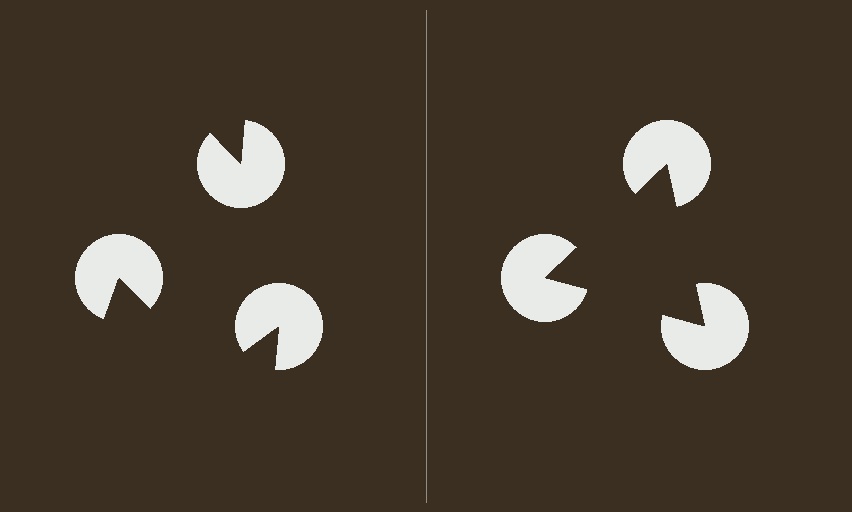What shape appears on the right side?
An illusory triangle.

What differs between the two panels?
The pac-man discs are positioned identically on both sides; only the wedge orientations differ. On the right they align to a triangle; on the left they are misaligned.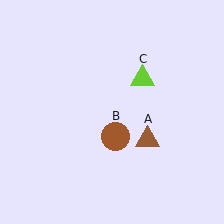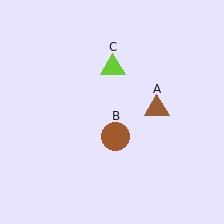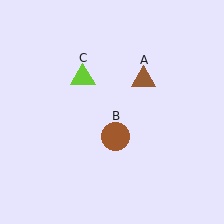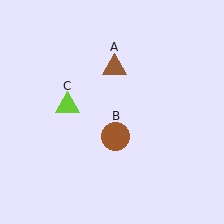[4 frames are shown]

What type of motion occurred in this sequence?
The brown triangle (object A), lime triangle (object C) rotated counterclockwise around the center of the scene.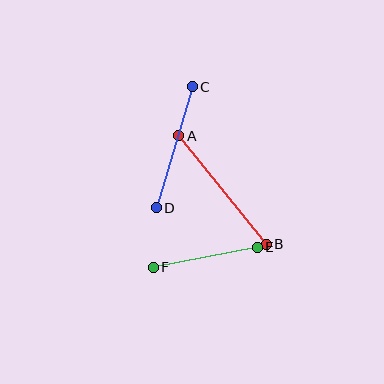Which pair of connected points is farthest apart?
Points A and B are farthest apart.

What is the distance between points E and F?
The distance is approximately 106 pixels.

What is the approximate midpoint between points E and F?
The midpoint is at approximately (205, 257) pixels.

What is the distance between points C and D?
The distance is approximately 126 pixels.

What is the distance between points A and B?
The distance is approximately 139 pixels.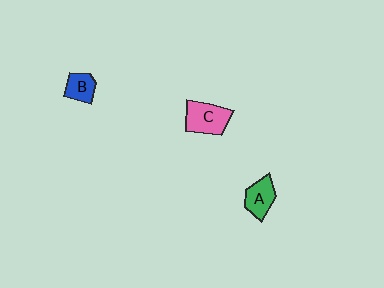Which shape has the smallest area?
Shape B (blue).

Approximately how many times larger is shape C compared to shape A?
Approximately 1.4 times.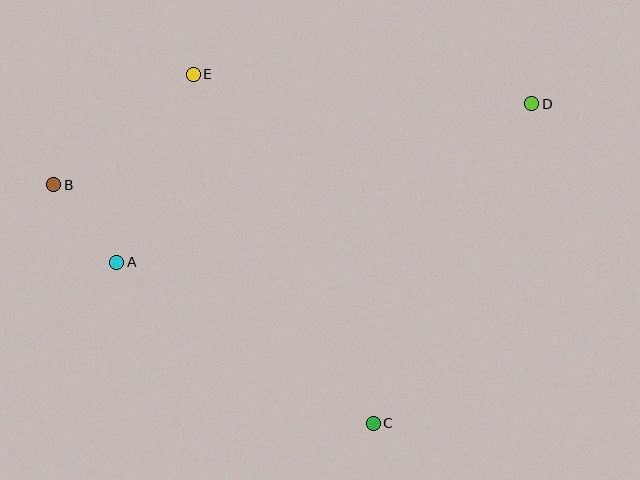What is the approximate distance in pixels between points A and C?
The distance between A and C is approximately 303 pixels.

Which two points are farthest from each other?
Points B and D are farthest from each other.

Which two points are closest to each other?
Points A and B are closest to each other.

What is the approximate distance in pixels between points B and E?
The distance between B and E is approximately 178 pixels.